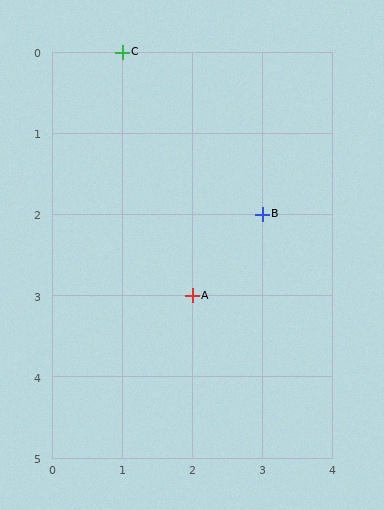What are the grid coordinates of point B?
Point B is at grid coordinates (3, 2).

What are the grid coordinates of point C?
Point C is at grid coordinates (1, 0).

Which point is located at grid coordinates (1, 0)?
Point C is at (1, 0).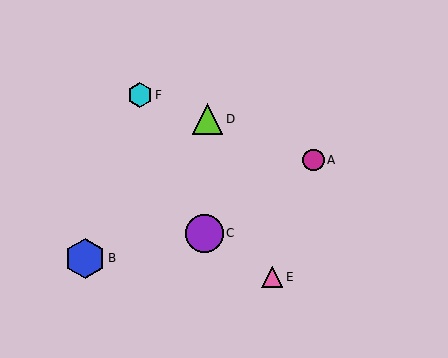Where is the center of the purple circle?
The center of the purple circle is at (204, 233).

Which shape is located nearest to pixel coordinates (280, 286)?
The pink triangle (labeled E) at (272, 277) is nearest to that location.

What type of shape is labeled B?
Shape B is a blue hexagon.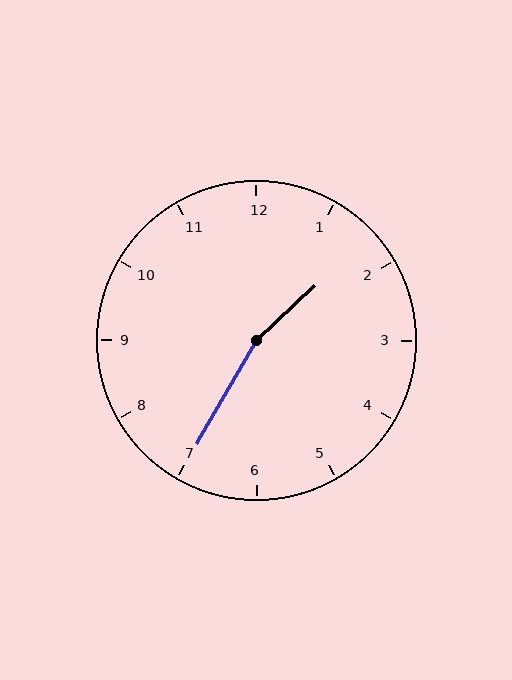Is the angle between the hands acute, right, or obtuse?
It is obtuse.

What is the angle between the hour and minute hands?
Approximately 162 degrees.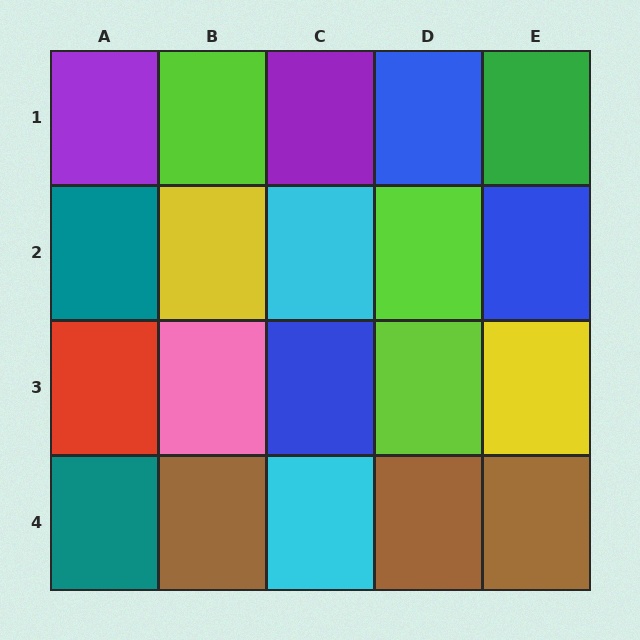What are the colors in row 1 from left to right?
Purple, lime, purple, blue, green.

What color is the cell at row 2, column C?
Cyan.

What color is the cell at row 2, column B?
Yellow.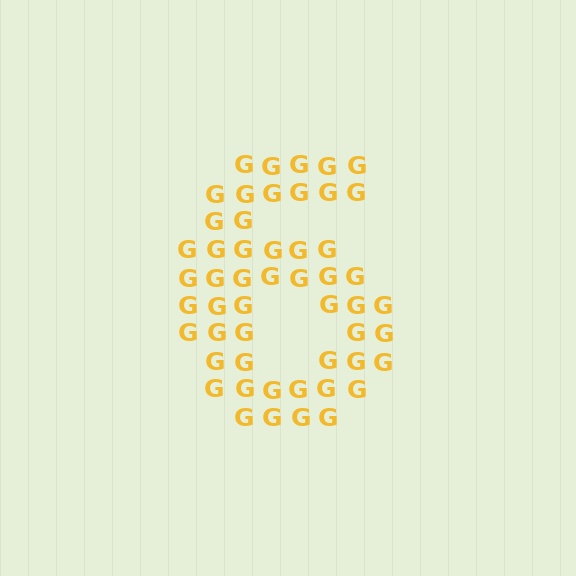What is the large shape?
The large shape is the digit 6.